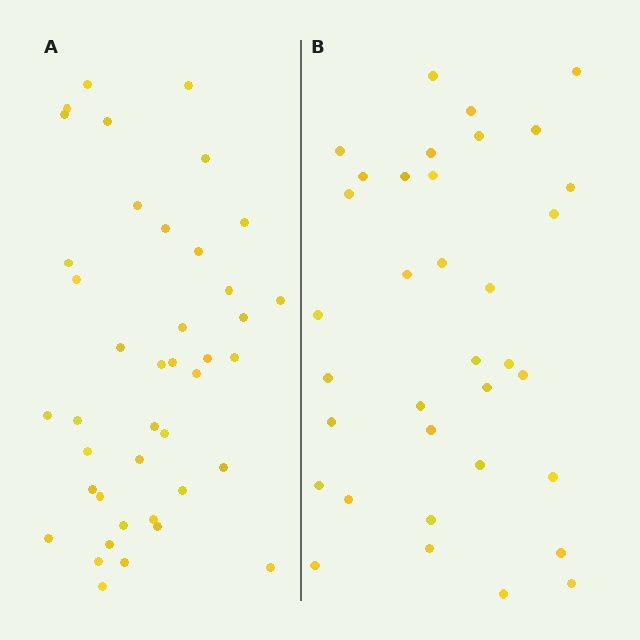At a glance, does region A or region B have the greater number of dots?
Region A (the left region) has more dots.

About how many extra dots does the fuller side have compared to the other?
Region A has about 6 more dots than region B.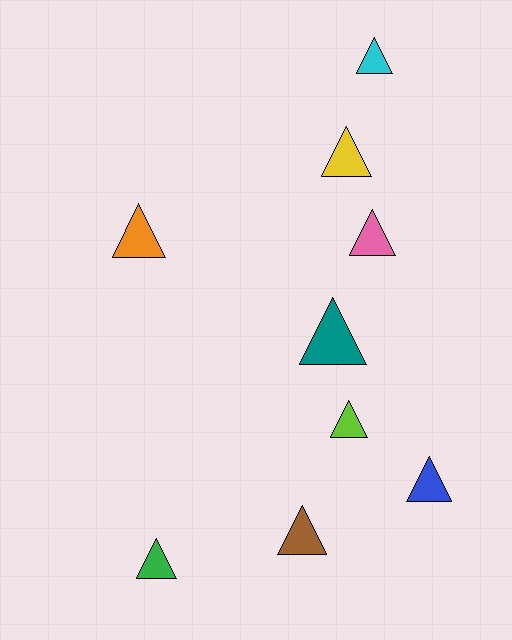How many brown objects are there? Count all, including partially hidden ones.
There is 1 brown object.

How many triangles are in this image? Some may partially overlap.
There are 9 triangles.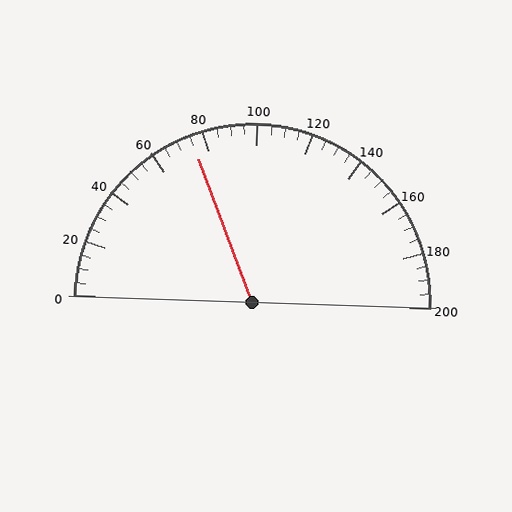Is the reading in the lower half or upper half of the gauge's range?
The reading is in the lower half of the range (0 to 200).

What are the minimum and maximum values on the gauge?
The gauge ranges from 0 to 200.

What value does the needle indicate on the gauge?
The needle indicates approximately 75.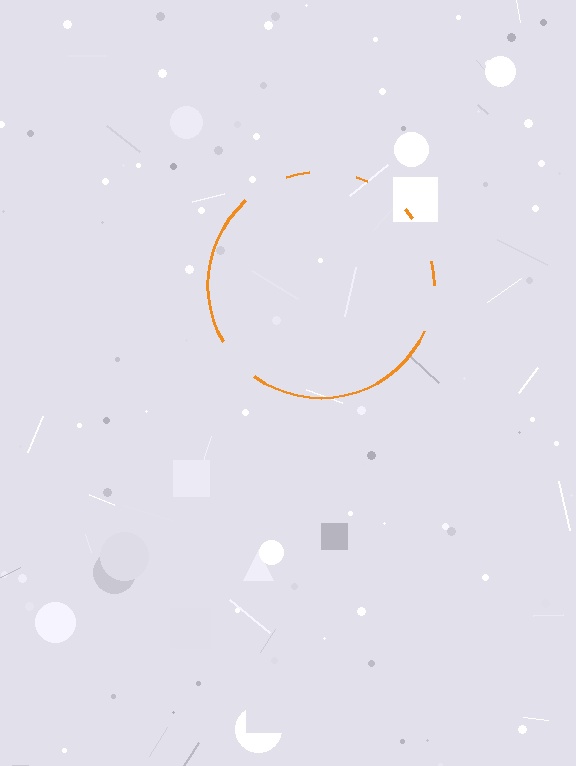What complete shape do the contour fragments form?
The contour fragments form a circle.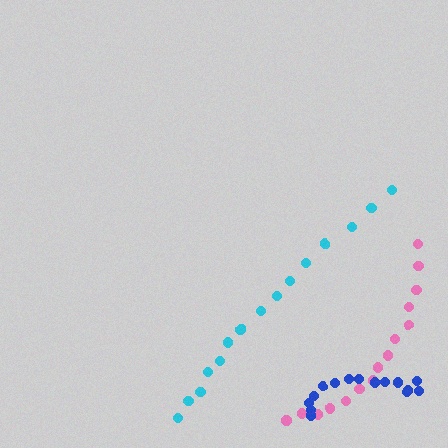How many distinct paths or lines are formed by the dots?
There are 3 distinct paths.